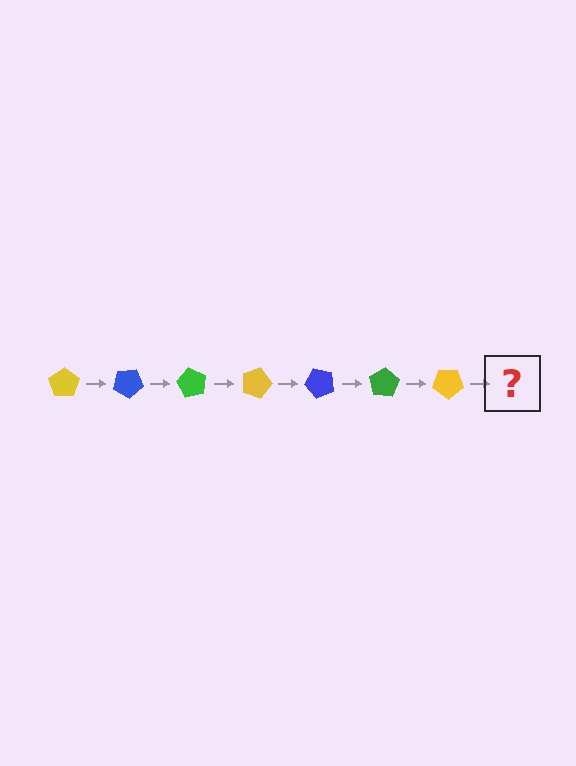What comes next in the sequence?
The next element should be a blue pentagon, rotated 210 degrees from the start.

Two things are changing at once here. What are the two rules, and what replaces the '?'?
The two rules are that it rotates 30 degrees each step and the color cycles through yellow, blue, and green. The '?' should be a blue pentagon, rotated 210 degrees from the start.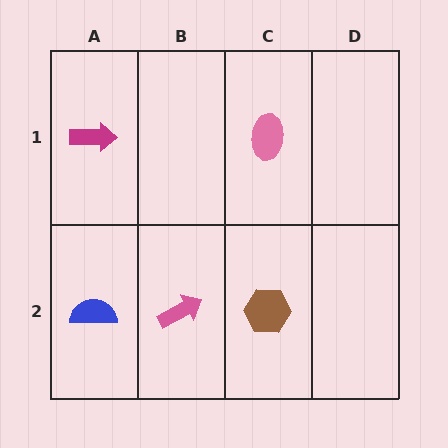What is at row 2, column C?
A brown hexagon.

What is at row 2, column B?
A pink arrow.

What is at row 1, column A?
A magenta arrow.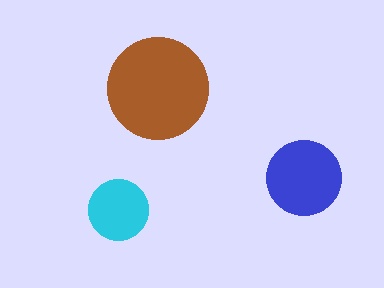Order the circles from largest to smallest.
the brown one, the blue one, the cyan one.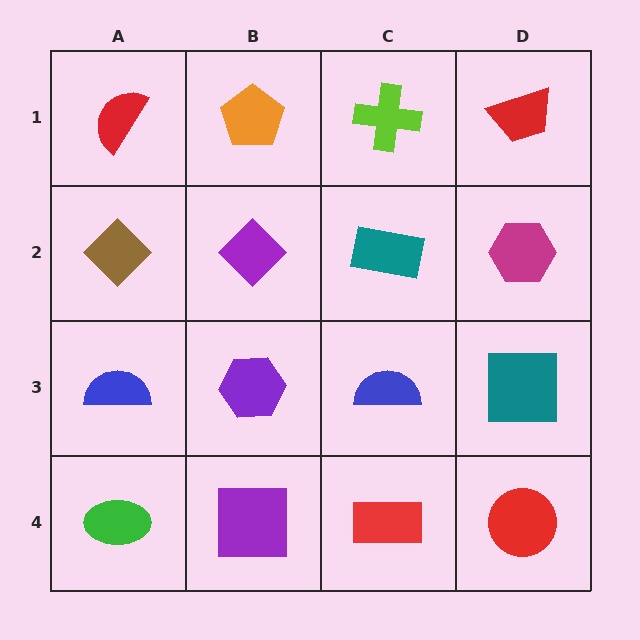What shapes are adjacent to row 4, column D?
A teal square (row 3, column D), a red rectangle (row 4, column C).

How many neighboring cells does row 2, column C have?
4.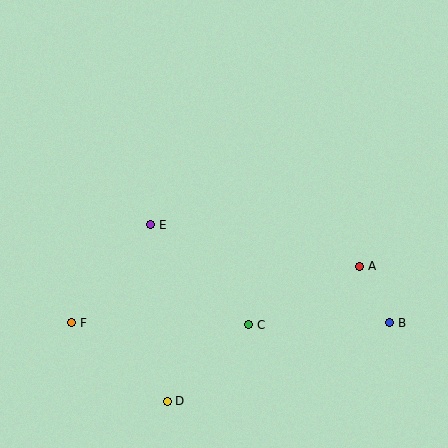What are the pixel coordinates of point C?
Point C is at (249, 325).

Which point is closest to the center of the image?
Point E at (151, 225) is closest to the center.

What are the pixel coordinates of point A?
Point A is at (360, 266).